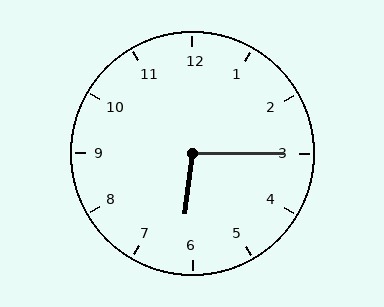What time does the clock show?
6:15.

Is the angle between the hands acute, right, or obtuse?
It is obtuse.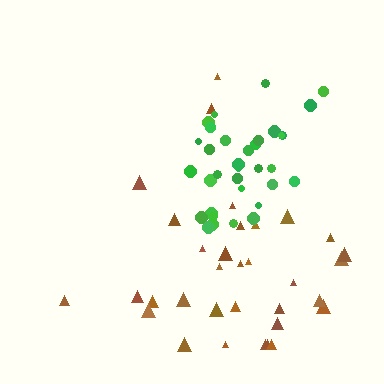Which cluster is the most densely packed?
Green.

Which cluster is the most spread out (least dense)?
Brown.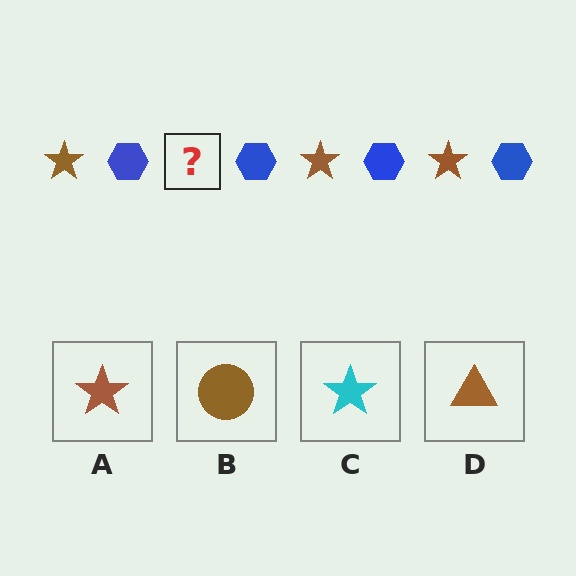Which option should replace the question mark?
Option A.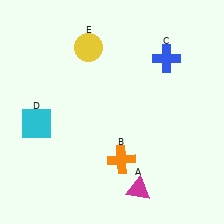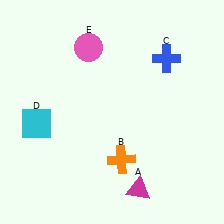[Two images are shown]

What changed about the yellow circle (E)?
In Image 1, E is yellow. In Image 2, it changed to pink.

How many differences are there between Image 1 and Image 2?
There is 1 difference between the two images.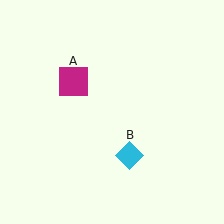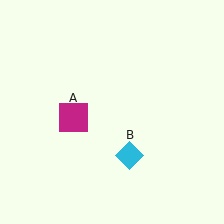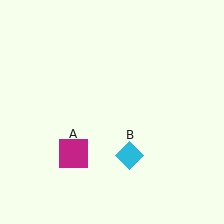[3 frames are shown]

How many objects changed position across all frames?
1 object changed position: magenta square (object A).